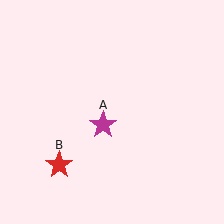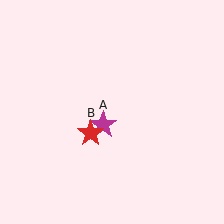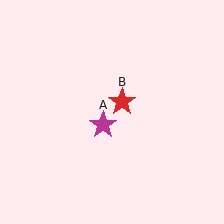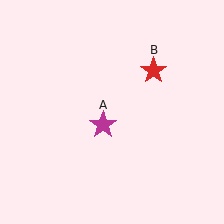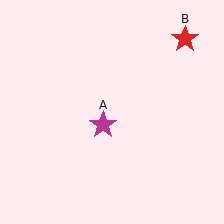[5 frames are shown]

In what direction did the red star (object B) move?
The red star (object B) moved up and to the right.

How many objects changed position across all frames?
1 object changed position: red star (object B).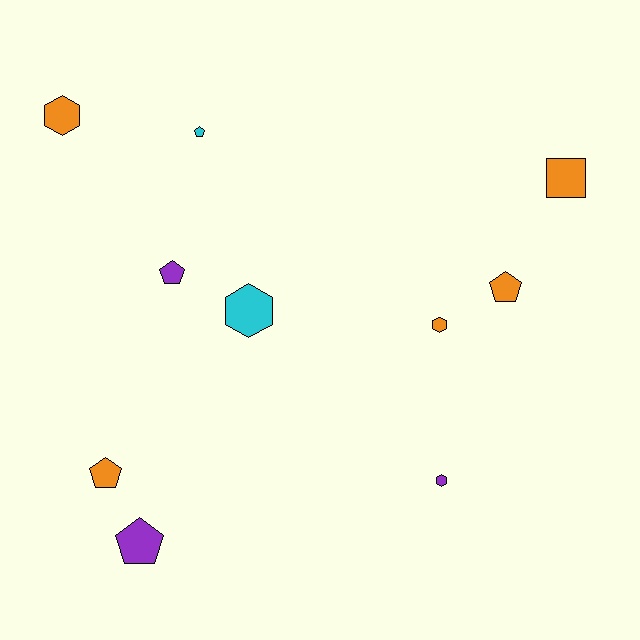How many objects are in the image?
There are 10 objects.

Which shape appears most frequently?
Pentagon, with 5 objects.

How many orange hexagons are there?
There are 2 orange hexagons.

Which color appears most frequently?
Orange, with 5 objects.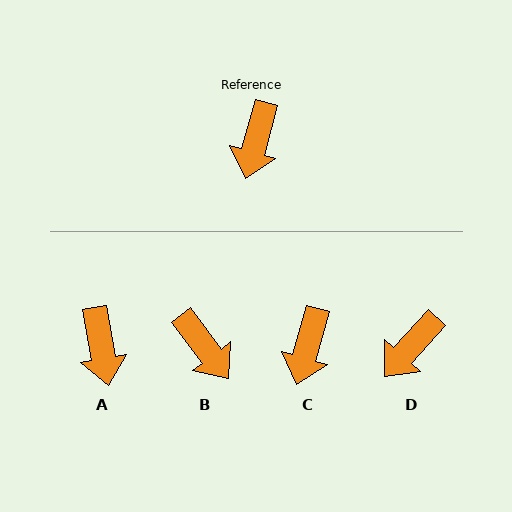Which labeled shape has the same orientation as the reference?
C.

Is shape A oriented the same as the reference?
No, it is off by about 25 degrees.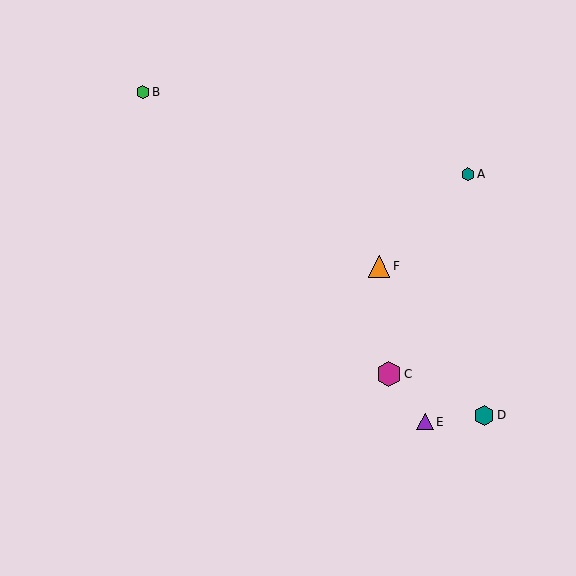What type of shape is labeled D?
Shape D is a teal hexagon.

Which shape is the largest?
The magenta hexagon (labeled C) is the largest.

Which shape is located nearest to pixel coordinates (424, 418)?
The purple triangle (labeled E) at (425, 422) is nearest to that location.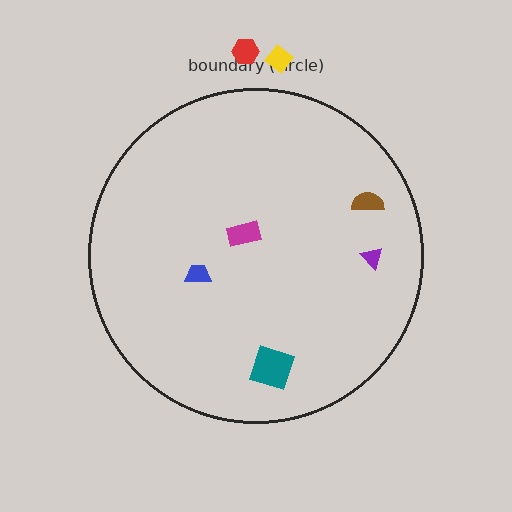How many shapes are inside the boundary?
5 inside, 2 outside.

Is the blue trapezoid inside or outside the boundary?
Inside.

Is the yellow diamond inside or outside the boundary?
Outside.